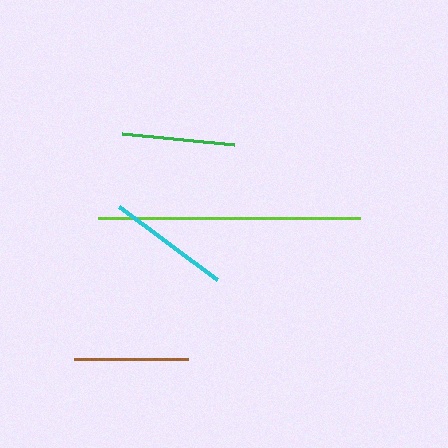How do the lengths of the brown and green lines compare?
The brown and green lines are approximately the same length.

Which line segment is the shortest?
The green line is the shortest at approximately 112 pixels.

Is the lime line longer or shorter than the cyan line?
The lime line is longer than the cyan line.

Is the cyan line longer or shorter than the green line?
The cyan line is longer than the green line.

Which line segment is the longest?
The lime line is the longest at approximately 262 pixels.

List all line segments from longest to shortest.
From longest to shortest: lime, cyan, brown, green.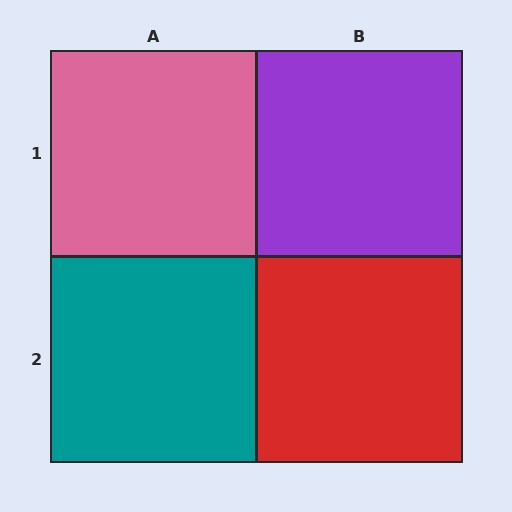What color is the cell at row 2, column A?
Teal.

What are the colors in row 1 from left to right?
Pink, purple.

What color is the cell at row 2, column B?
Red.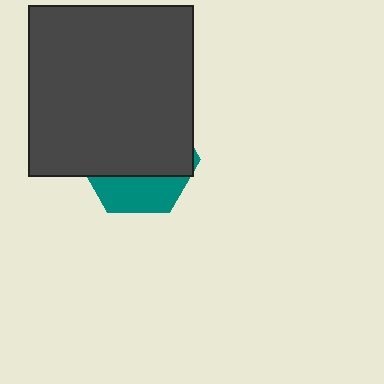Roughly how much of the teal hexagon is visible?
A small part of it is visible (roughly 31%).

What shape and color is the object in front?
The object in front is a dark gray rectangle.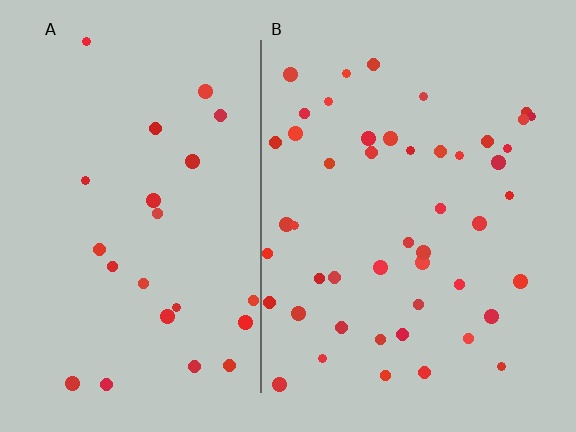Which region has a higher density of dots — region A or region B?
B (the right).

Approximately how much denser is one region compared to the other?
Approximately 2.0× — region B over region A.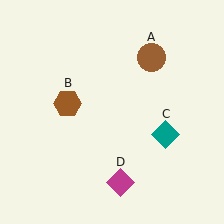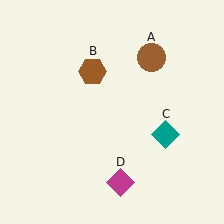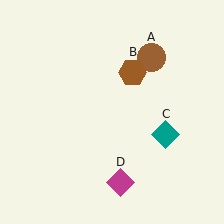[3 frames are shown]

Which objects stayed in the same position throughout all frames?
Brown circle (object A) and teal diamond (object C) and magenta diamond (object D) remained stationary.